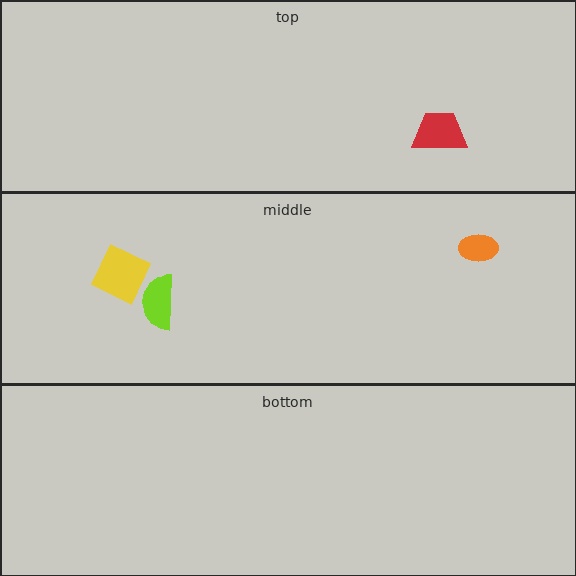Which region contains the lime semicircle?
The middle region.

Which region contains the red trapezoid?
The top region.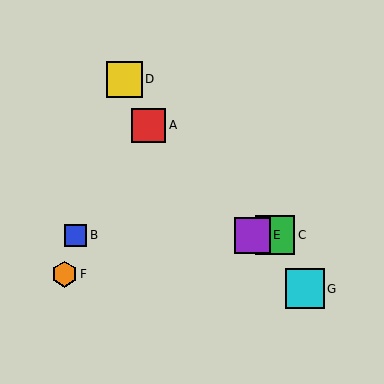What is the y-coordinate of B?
Object B is at y≈235.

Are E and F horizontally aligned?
No, E is at y≈235 and F is at y≈274.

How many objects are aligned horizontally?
3 objects (B, C, E) are aligned horizontally.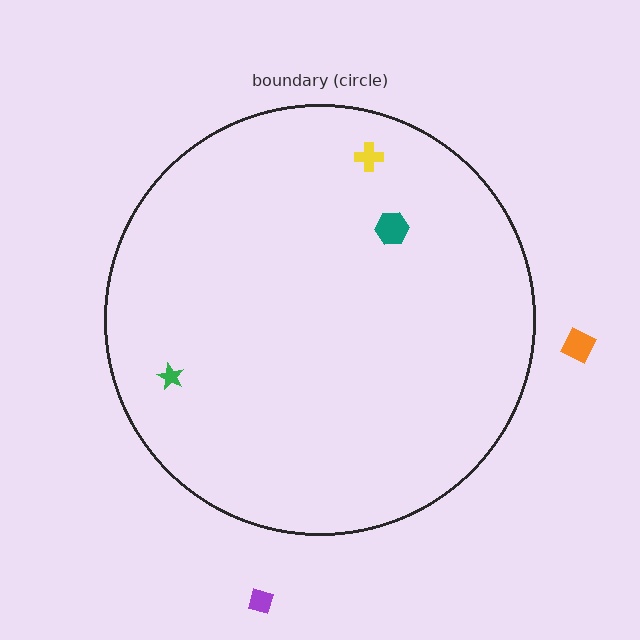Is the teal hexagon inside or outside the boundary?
Inside.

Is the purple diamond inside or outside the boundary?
Outside.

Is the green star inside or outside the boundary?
Inside.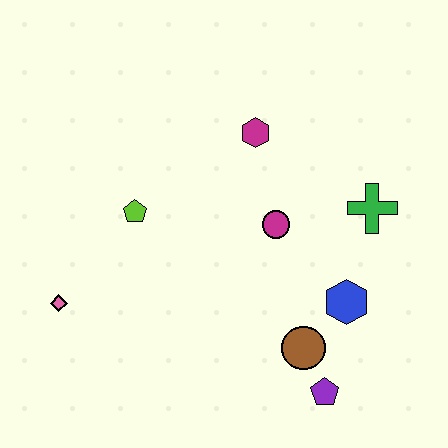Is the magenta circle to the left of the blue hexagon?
Yes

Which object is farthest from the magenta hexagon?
The purple pentagon is farthest from the magenta hexagon.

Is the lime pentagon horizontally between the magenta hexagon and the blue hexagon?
No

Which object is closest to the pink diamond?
The lime pentagon is closest to the pink diamond.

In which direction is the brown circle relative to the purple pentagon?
The brown circle is above the purple pentagon.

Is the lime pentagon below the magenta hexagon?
Yes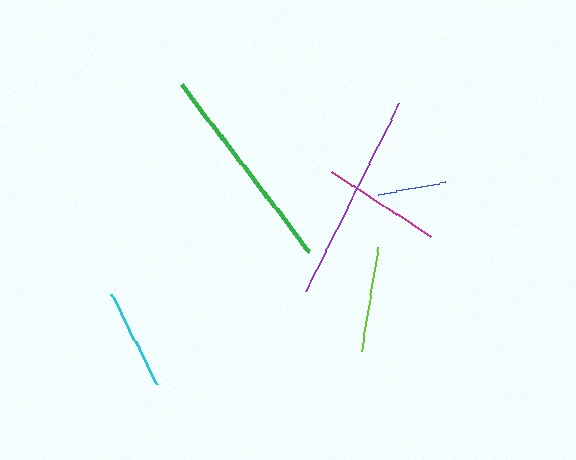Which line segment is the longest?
The green line is the longest at approximately 210 pixels.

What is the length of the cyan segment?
The cyan segment is approximately 101 pixels long.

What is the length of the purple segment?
The purple segment is approximately 209 pixels long.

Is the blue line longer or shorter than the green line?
The green line is longer than the blue line.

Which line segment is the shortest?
The blue line is the shortest at approximately 68 pixels.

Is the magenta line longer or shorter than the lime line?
The magenta line is longer than the lime line.